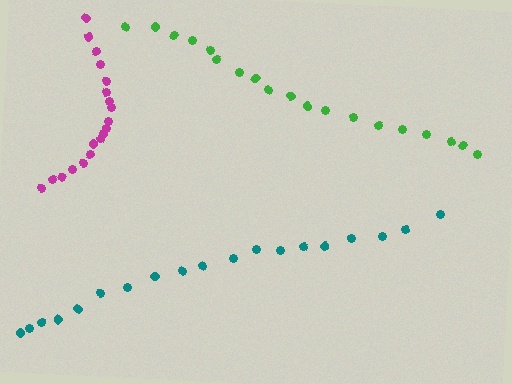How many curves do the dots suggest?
There are 3 distinct paths.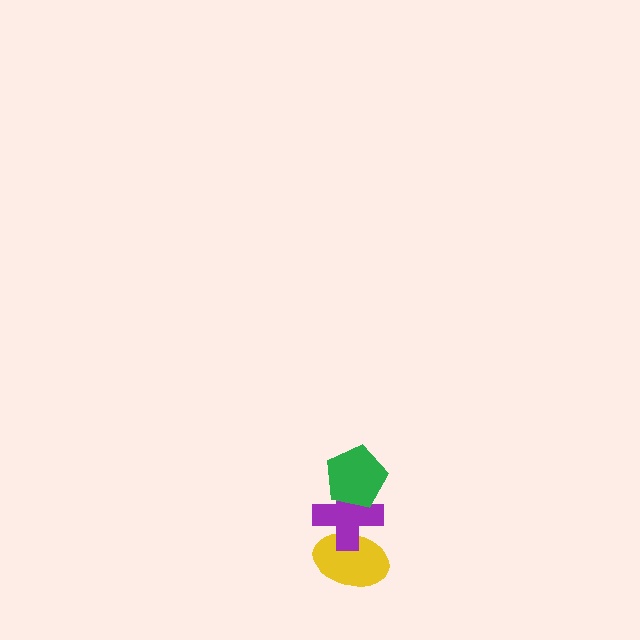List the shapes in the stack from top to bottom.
From top to bottom: the green pentagon, the purple cross, the yellow ellipse.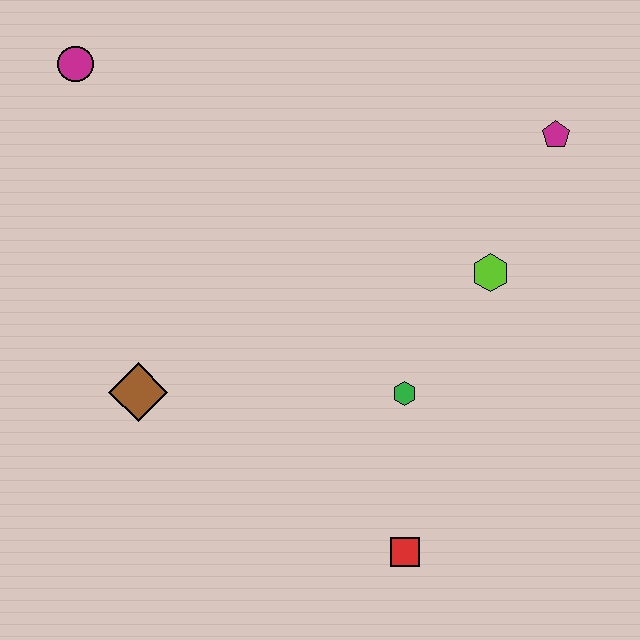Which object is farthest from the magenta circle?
The red square is farthest from the magenta circle.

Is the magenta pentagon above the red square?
Yes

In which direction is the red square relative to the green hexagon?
The red square is below the green hexagon.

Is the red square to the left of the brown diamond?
No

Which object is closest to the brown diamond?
The green hexagon is closest to the brown diamond.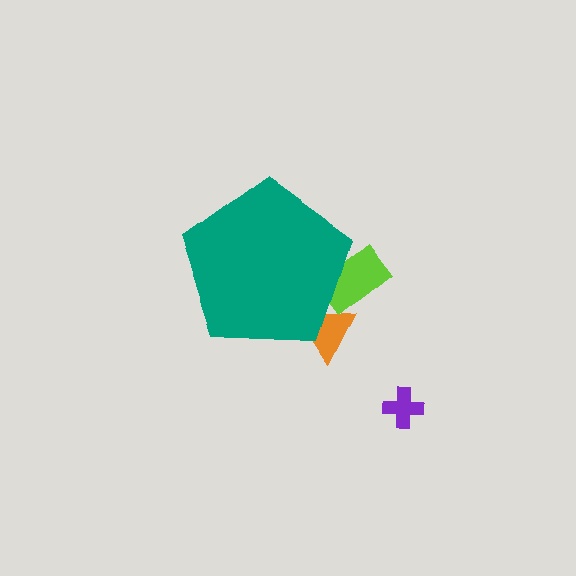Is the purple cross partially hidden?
No, the purple cross is fully visible.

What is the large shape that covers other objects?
A teal pentagon.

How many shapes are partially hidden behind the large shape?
2 shapes are partially hidden.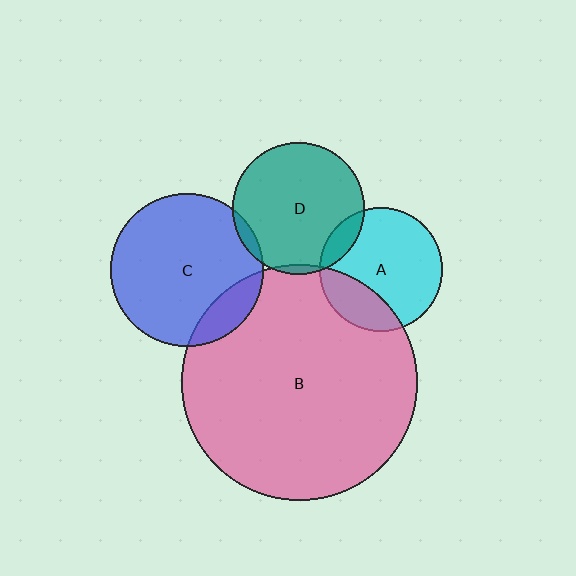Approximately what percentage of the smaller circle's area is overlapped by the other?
Approximately 5%.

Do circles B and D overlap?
Yes.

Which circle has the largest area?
Circle B (pink).